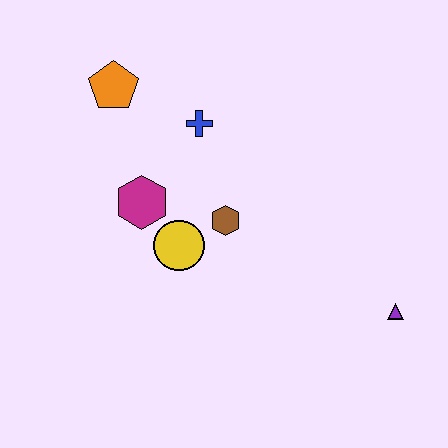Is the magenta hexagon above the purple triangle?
Yes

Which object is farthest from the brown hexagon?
The purple triangle is farthest from the brown hexagon.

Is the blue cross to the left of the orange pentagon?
No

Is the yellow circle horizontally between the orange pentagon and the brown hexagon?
Yes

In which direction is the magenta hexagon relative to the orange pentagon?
The magenta hexagon is below the orange pentagon.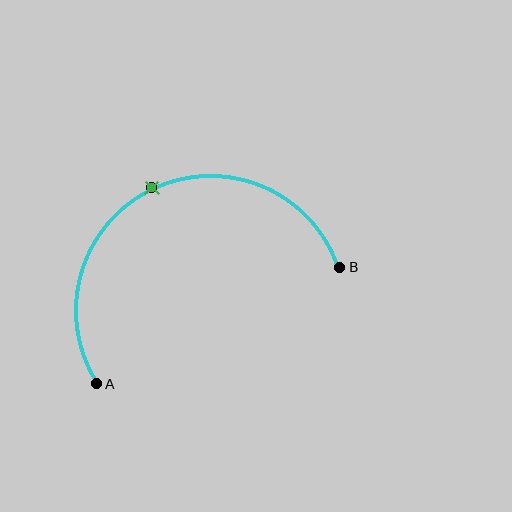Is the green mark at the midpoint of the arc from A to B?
Yes. The green mark lies on the arc at equal arc-length from both A and B — it is the arc midpoint.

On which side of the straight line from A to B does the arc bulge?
The arc bulges above the straight line connecting A and B.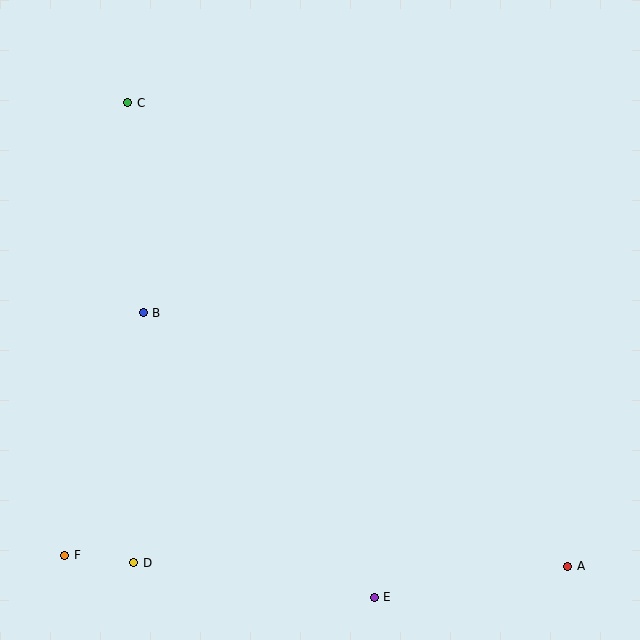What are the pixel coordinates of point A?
Point A is at (568, 566).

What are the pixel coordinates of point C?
Point C is at (128, 103).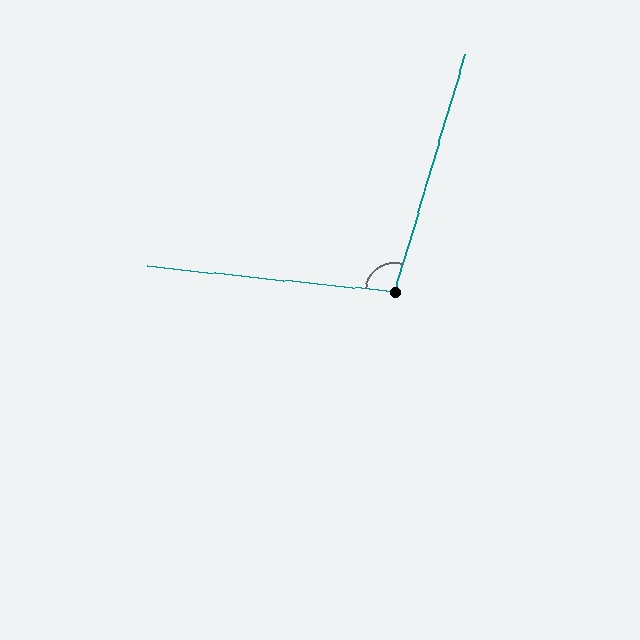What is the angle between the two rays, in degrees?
Approximately 101 degrees.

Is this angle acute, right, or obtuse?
It is obtuse.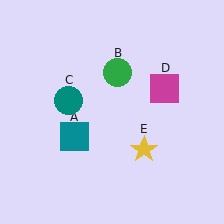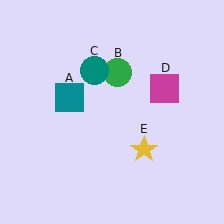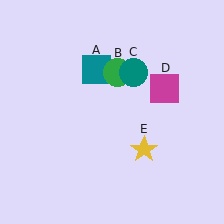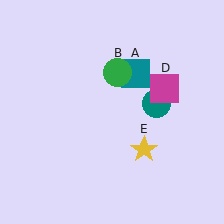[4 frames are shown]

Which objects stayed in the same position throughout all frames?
Green circle (object B) and magenta square (object D) and yellow star (object E) remained stationary.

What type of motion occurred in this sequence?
The teal square (object A), teal circle (object C) rotated clockwise around the center of the scene.